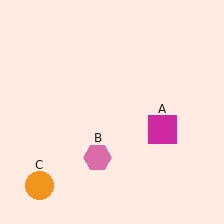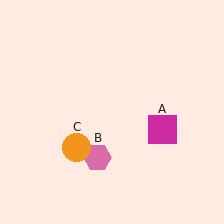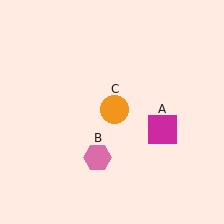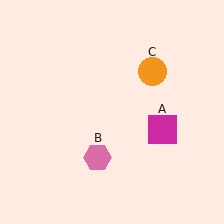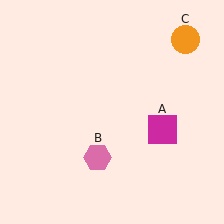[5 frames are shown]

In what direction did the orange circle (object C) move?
The orange circle (object C) moved up and to the right.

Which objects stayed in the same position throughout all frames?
Magenta square (object A) and pink hexagon (object B) remained stationary.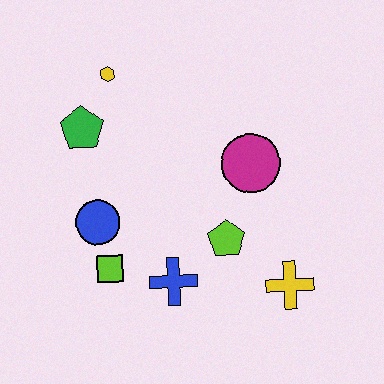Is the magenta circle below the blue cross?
No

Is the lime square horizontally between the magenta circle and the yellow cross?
No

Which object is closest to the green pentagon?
The yellow hexagon is closest to the green pentagon.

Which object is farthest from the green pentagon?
The yellow cross is farthest from the green pentagon.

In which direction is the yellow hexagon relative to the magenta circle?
The yellow hexagon is to the left of the magenta circle.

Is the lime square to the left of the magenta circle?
Yes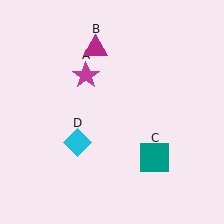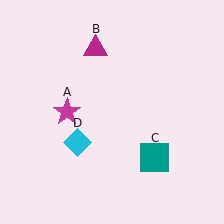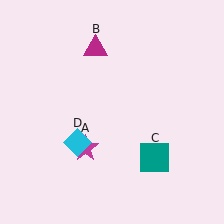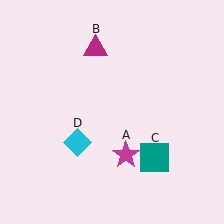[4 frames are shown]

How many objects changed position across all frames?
1 object changed position: magenta star (object A).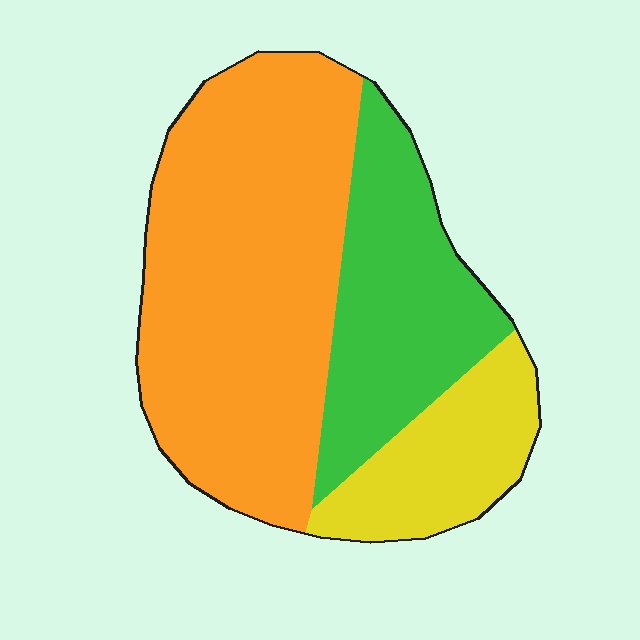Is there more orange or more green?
Orange.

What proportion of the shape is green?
Green takes up about one quarter (1/4) of the shape.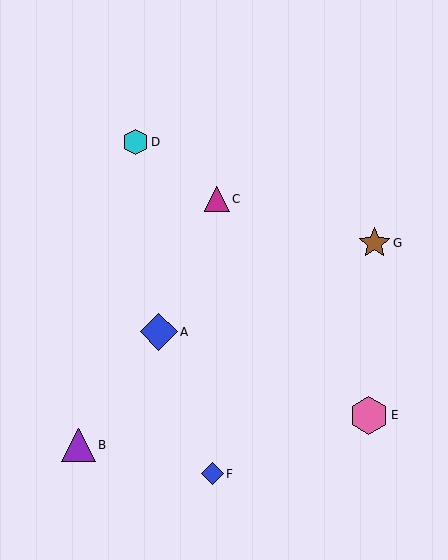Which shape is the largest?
The pink hexagon (labeled E) is the largest.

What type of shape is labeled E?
Shape E is a pink hexagon.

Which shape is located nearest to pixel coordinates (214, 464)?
The blue diamond (labeled F) at (212, 474) is nearest to that location.